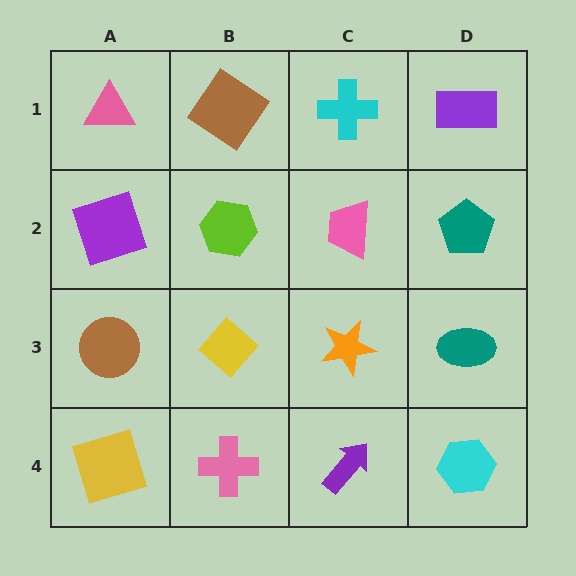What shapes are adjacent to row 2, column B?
A brown diamond (row 1, column B), a yellow diamond (row 3, column B), a purple square (row 2, column A), a pink trapezoid (row 2, column C).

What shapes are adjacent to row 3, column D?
A teal pentagon (row 2, column D), a cyan hexagon (row 4, column D), an orange star (row 3, column C).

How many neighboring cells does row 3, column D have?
3.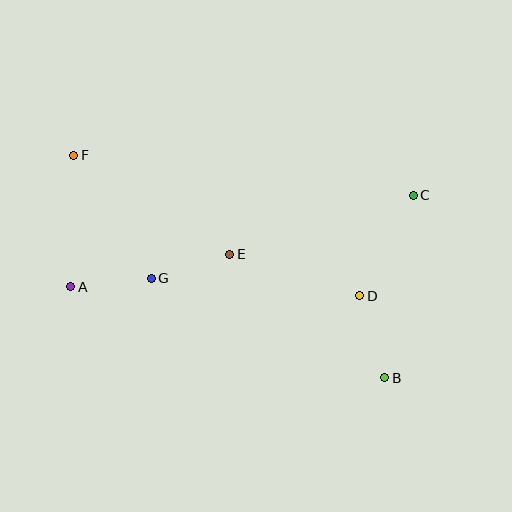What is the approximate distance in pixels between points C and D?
The distance between C and D is approximately 114 pixels.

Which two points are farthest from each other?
Points B and F are farthest from each other.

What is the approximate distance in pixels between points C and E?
The distance between C and E is approximately 193 pixels.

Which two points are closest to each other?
Points A and G are closest to each other.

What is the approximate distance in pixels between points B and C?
The distance between B and C is approximately 185 pixels.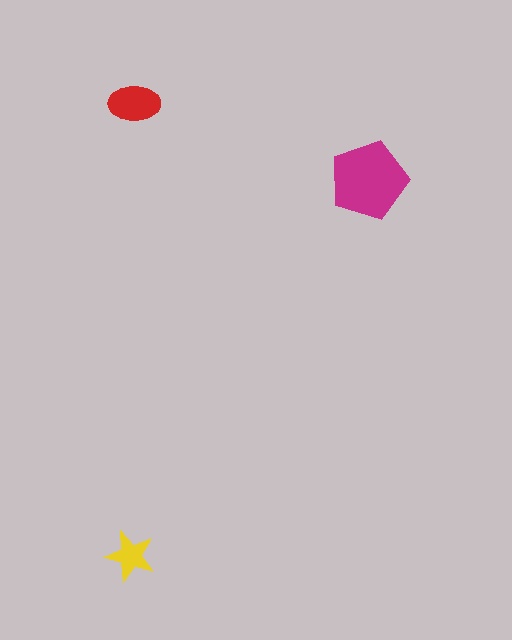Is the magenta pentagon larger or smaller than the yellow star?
Larger.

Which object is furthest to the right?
The magenta pentagon is rightmost.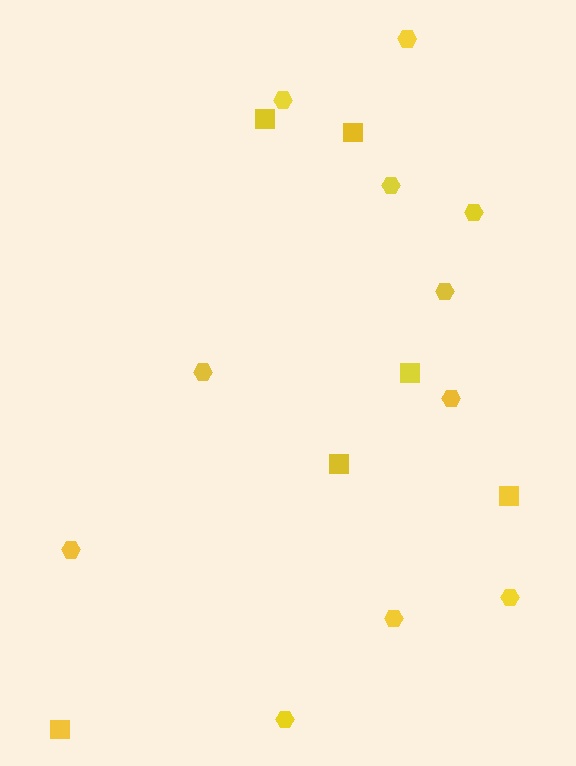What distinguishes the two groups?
There are 2 groups: one group of hexagons (11) and one group of squares (6).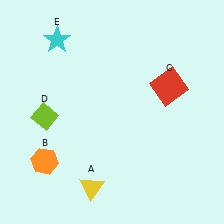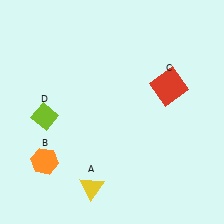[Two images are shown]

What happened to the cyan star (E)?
The cyan star (E) was removed in Image 2. It was in the top-left area of Image 1.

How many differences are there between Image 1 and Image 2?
There is 1 difference between the two images.